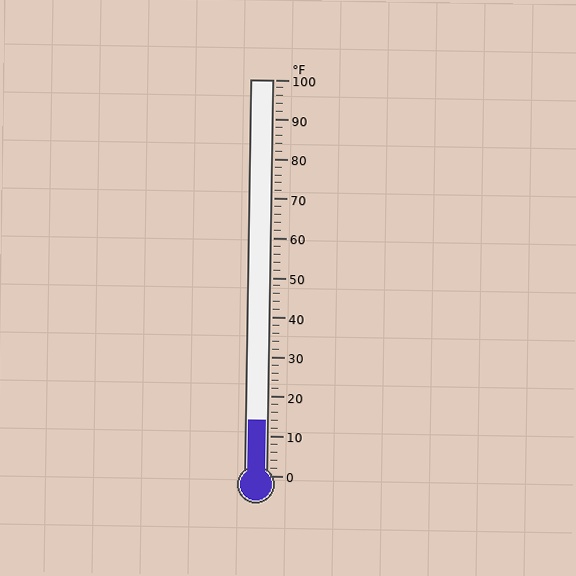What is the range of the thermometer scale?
The thermometer scale ranges from 0°F to 100°F.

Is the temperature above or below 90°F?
The temperature is below 90°F.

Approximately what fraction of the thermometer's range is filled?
The thermometer is filled to approximately 15% of its range.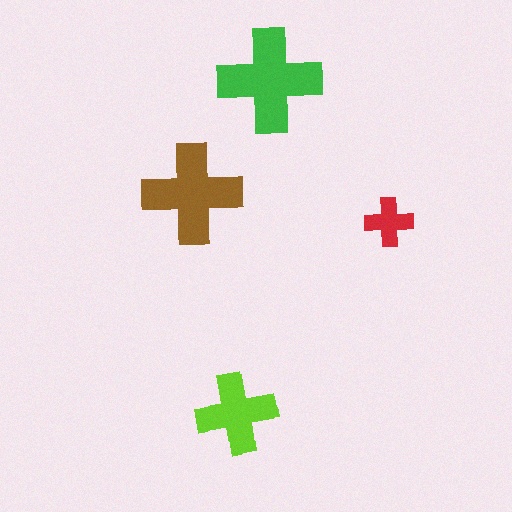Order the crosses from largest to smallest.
the green one, the brown one, the lime one, the red one.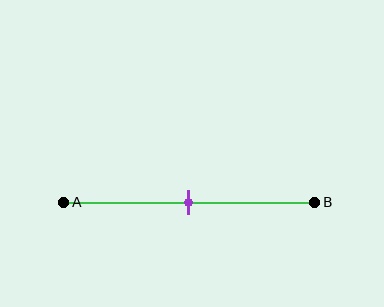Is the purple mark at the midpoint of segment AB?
Yes, the mark is approximately at the midpoint.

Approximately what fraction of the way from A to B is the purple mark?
The purple mark is approximately 50% of the way from A to B.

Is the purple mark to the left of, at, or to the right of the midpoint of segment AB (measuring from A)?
The purple mark is approximately at the midpoint of segment AB.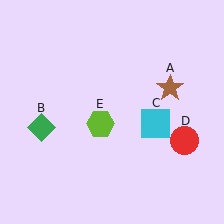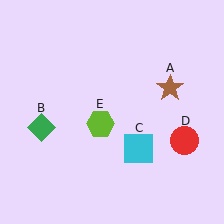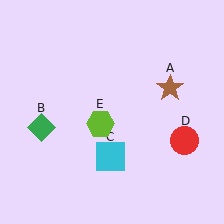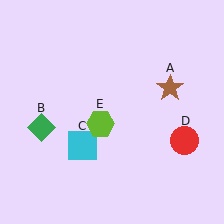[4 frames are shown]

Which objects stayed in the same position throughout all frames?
Brown star (object A) and green diamond (object B) and red circle (object D) and lime hexagon (object E) remained stationary.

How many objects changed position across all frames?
1 object changed position: cyan square (object C).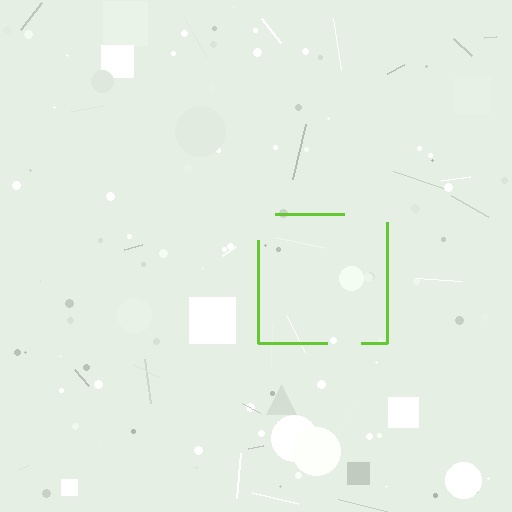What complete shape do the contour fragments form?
The contour fragments form a square.